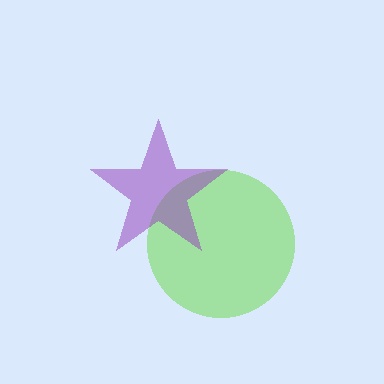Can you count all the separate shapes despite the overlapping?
Yes, there are 2 separate shapes.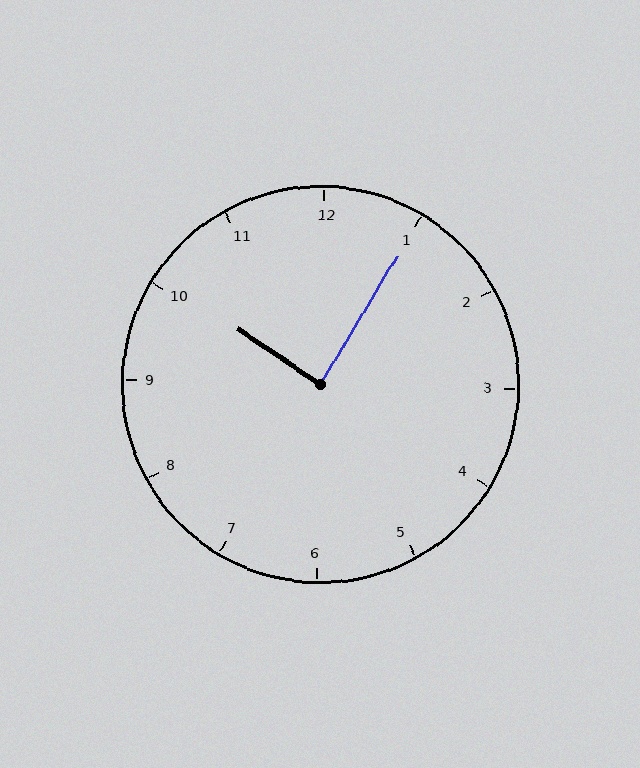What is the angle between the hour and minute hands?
Approximately 88 degrees.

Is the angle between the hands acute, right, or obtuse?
It is right.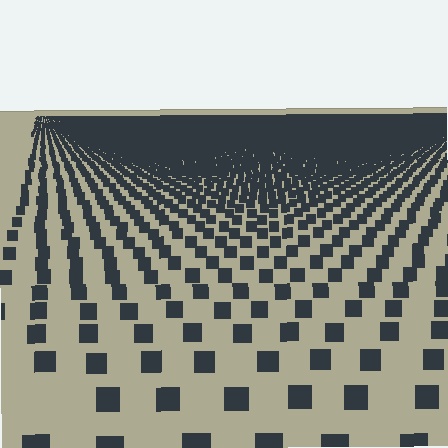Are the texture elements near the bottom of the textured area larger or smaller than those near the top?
Larger. Near the bottom, elements are closer to the viewer and appear at a bigger on-screen size.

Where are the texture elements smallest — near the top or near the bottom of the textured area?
Near the top.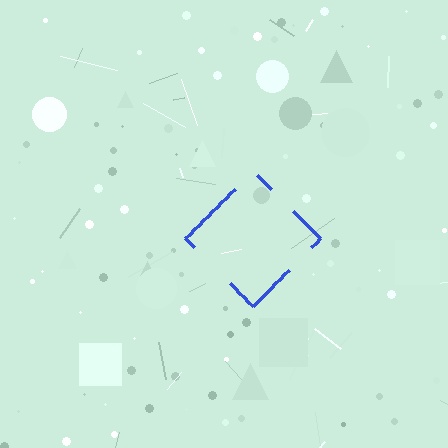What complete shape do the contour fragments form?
The contour fragments form a diamond.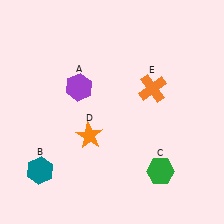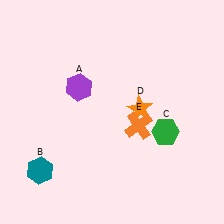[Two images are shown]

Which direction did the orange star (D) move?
The orange star (D) moved right.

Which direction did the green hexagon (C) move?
The green hexagon (C) moved up.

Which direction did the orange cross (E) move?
The orange cross (E) moved down.